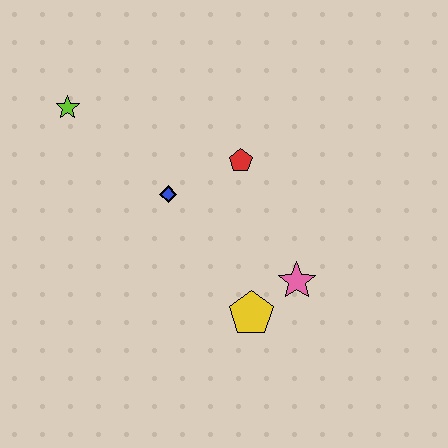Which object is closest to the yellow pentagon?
The pink star is closest to the yellow pentagon.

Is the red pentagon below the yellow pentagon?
No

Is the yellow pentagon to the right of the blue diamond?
Yes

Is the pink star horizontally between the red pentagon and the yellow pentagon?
No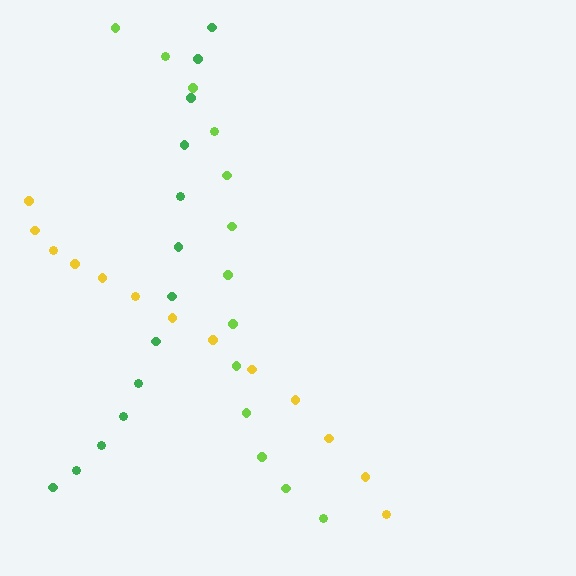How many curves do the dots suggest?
There are 3 distinct paths.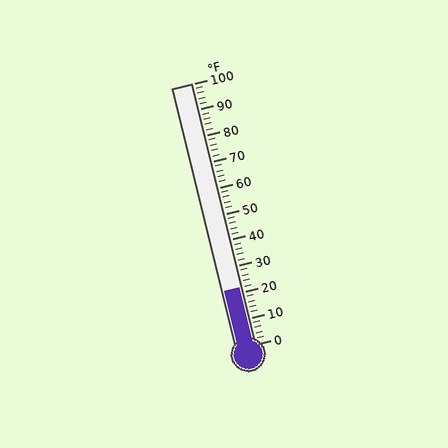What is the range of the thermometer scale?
The thermometer scale ranges from 0°F to 100°F.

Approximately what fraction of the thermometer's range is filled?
The thermometer is filled to approximately 20% of its range.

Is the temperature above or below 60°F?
The temperature is below 60°F.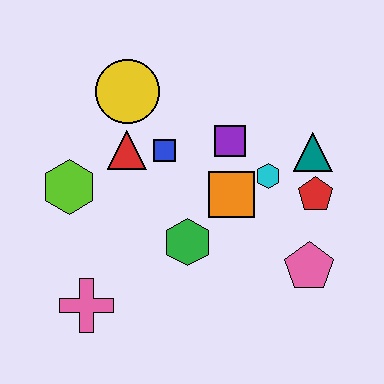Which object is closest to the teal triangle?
The red pentagon is closest to the teal triangle.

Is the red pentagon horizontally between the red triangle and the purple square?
No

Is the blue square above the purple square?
No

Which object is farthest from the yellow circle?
The pink pentagon is farthest from the yellow circle.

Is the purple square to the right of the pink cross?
Yes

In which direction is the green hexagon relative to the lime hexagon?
The green hexagon is to the right of the lime hexagon.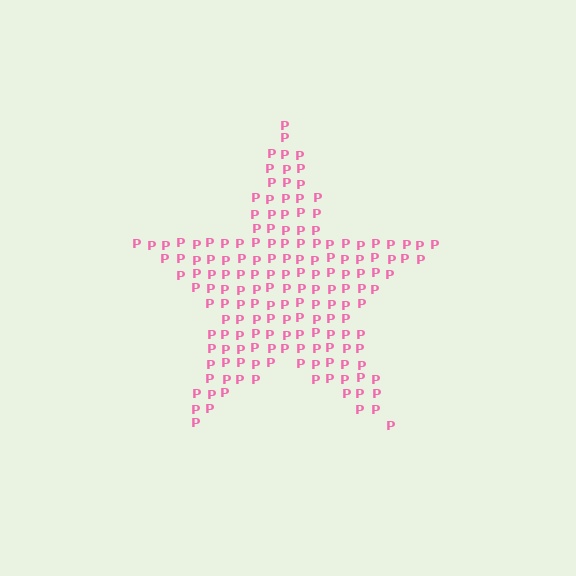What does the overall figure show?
The overall figure shows a star.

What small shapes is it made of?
It is made of small letter P's.